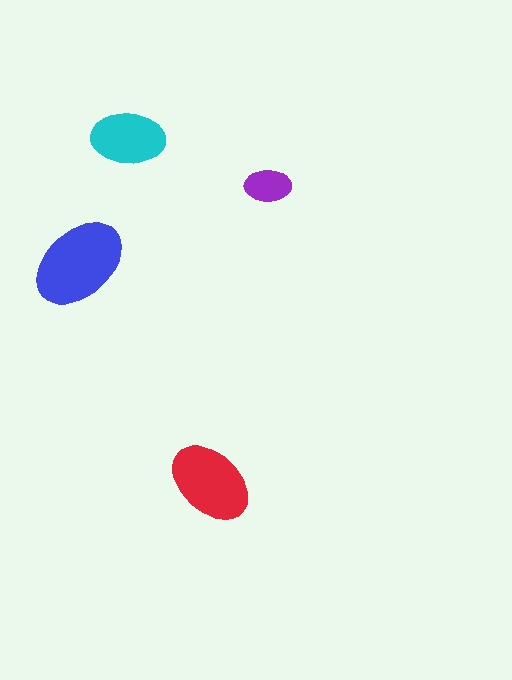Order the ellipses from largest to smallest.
the blue one, the red one, the cyan one, the purple one.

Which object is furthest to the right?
The purple ellipse is rightmost.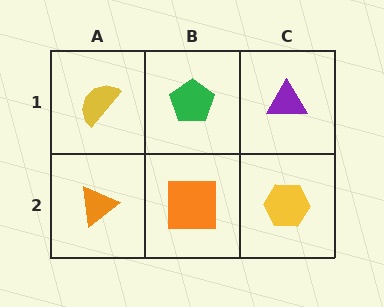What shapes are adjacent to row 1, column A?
An orange triangle (row 2, column A), a green pentagon (row 1, column B).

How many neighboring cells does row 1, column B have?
3.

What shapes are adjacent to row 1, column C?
A yellow hexagon (row 2, column C), a green pentagon (row 1, column B).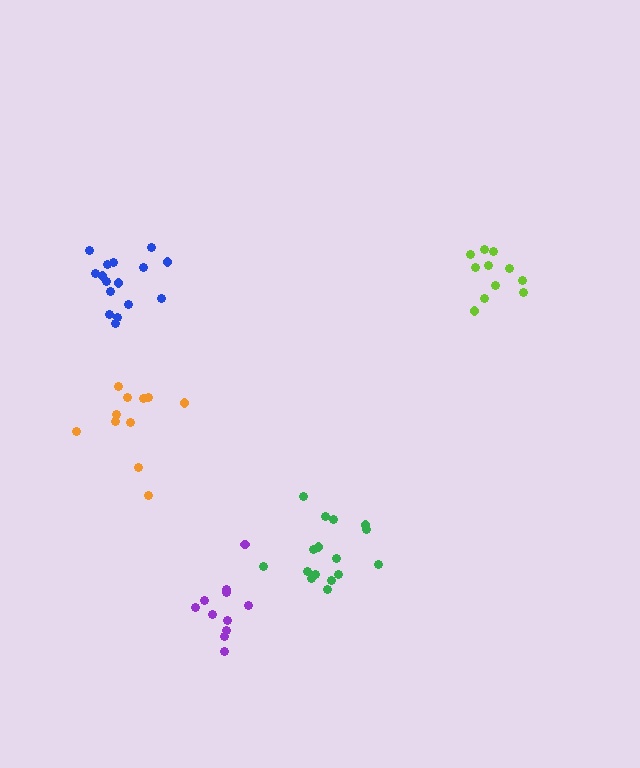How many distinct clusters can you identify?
There are 5 distinct clusters.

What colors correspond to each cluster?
The clusters are colored: blue, orange, lime, green, purple.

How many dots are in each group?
Group 1: 16 dots, Group 2: 11 dots, Group 3: 11 dots, Group 4: 16 dots, Group 5: 11 dots (65 total).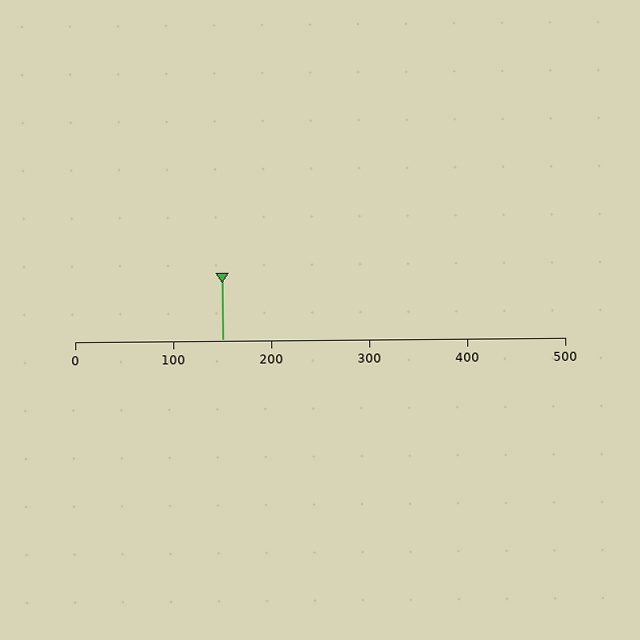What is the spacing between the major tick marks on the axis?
The major ticks are spaced 100 apart.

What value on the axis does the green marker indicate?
The marker indicates approximately 150.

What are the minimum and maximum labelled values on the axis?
The axis runs from 0 to 500.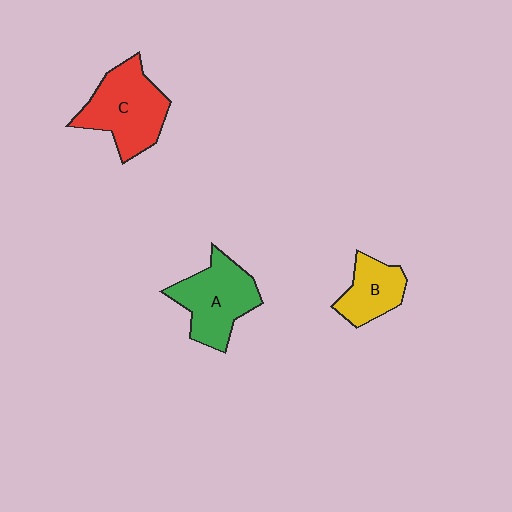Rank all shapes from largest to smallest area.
From largest to smallest: C (red), A (green), B (yellow).